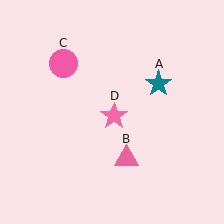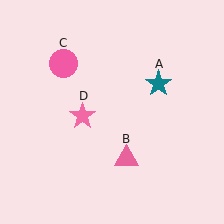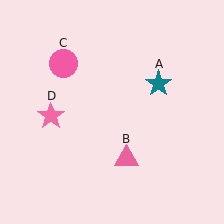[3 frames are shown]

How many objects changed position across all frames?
1 object changed position: pink star (object D).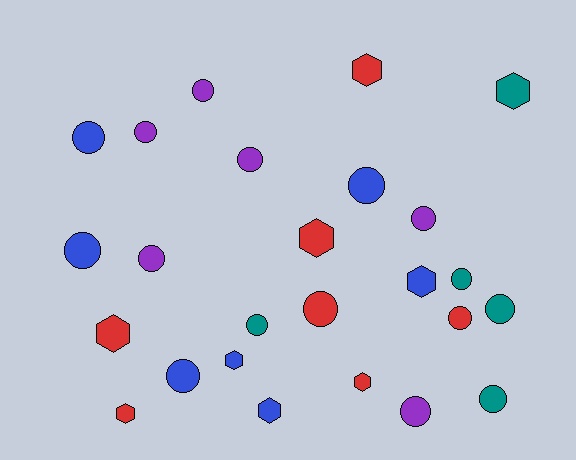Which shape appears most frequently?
Circle, with 16 objects.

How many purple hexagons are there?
There are no purple hexagons.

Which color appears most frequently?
Red, with 7 objects.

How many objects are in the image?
There are 25 objects.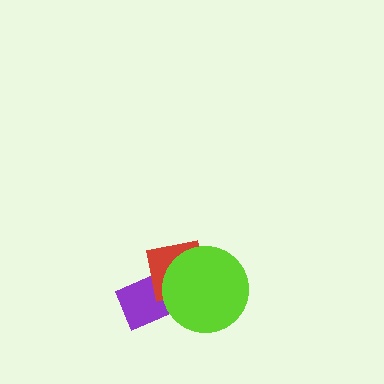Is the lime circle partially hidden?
No, no other shape covers it.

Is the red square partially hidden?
Yes, it is partially covered by another shape.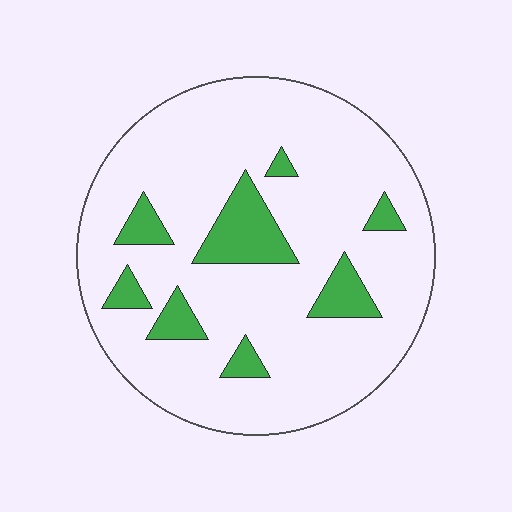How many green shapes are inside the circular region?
8.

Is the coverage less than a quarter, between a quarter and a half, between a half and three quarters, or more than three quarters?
Less than a quarter.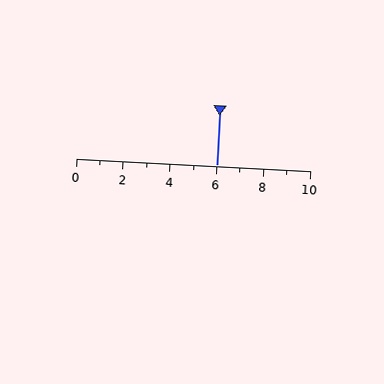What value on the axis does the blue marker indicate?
The marker indicates approximately 6.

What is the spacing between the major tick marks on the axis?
The major ticks are spaced 2 apart.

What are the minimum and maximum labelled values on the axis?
The axis runs from 0 to 10.